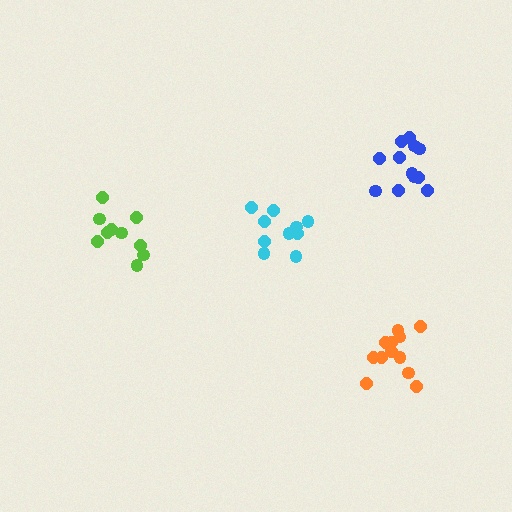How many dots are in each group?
Group 1: 12 dots, Group 2: 10 dots, Group 3: 10 dots, Group 4: 12 dots (44 total).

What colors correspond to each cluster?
The clusters are colored: blue, lime, cyan, orange.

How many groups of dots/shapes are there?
There are 4 groups.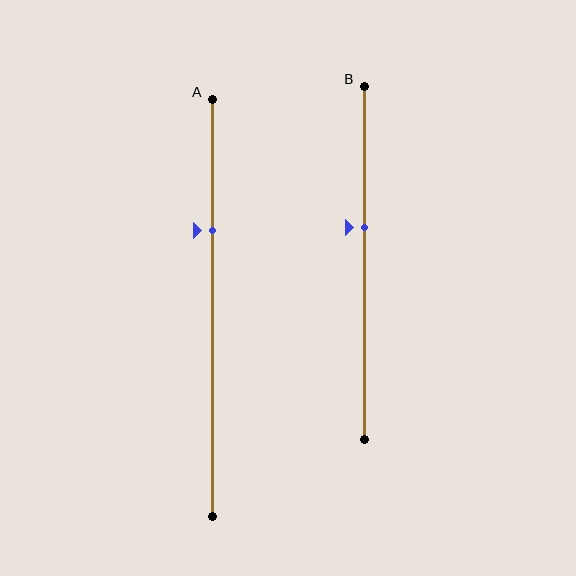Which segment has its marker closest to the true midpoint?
Segment B has its marker closest to the true midpoint.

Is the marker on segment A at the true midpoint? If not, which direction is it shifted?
No, the marker on segment A is shifted upward by about 18% of the segment length.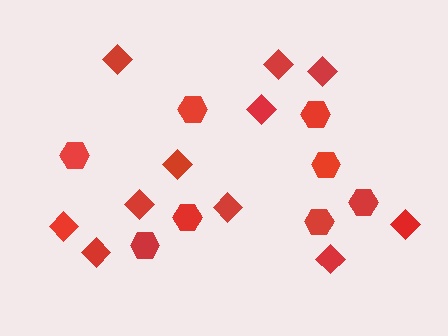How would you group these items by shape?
There are 2 groups: one group of diamonds (11) and one group of hexagons (8).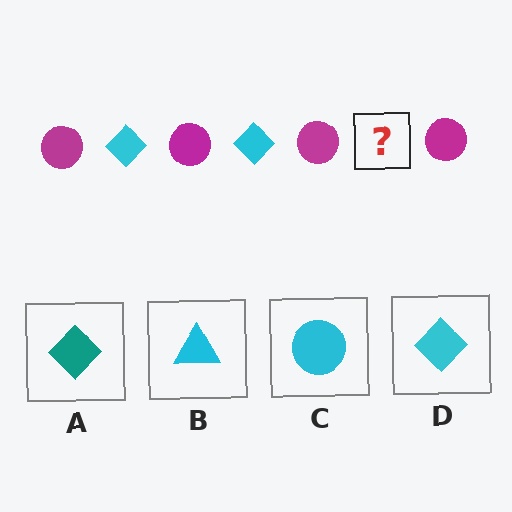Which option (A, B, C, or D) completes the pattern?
D.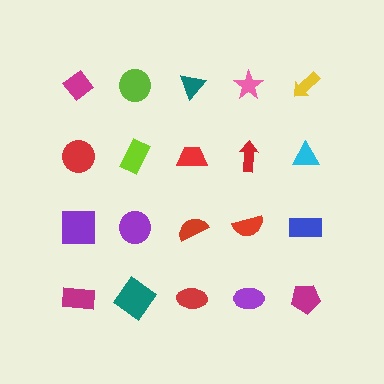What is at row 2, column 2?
A lime rectangle.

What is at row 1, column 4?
A pink star.